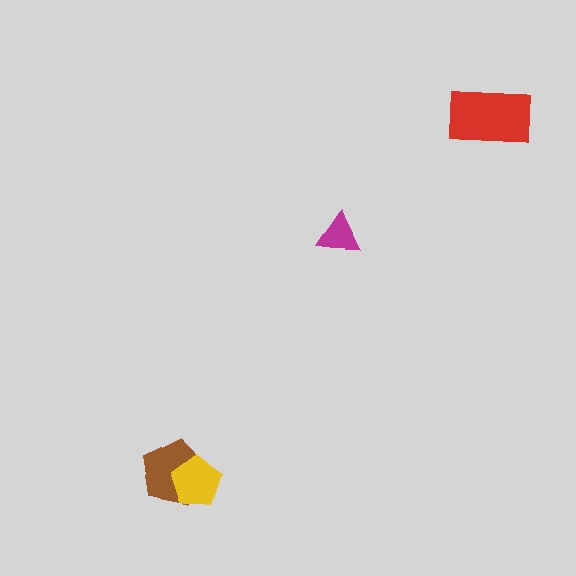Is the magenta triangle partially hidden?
No, no other shape covers it.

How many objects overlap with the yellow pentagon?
1 object overlaps with the yellow pentagon.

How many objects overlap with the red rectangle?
0 objects overlap with the red rectangle.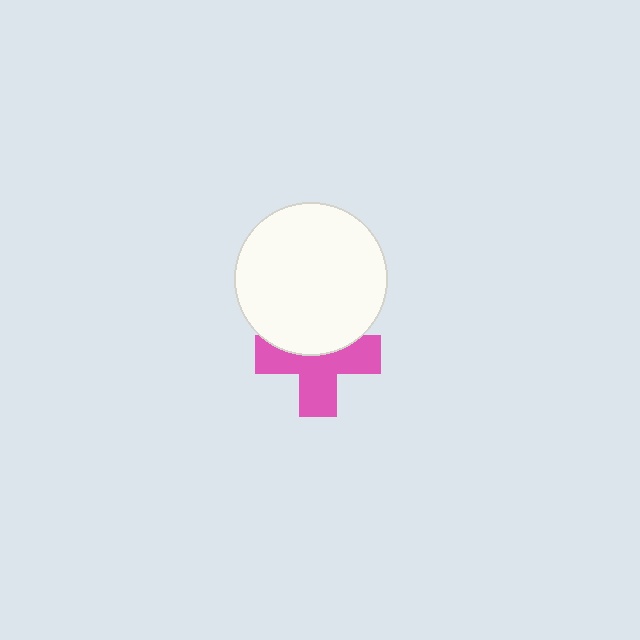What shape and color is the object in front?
The object in front is a white circle.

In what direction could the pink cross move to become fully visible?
The pink cross could move down. That would shift it out from behind the white circle entirely.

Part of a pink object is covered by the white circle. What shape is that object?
It is a cross.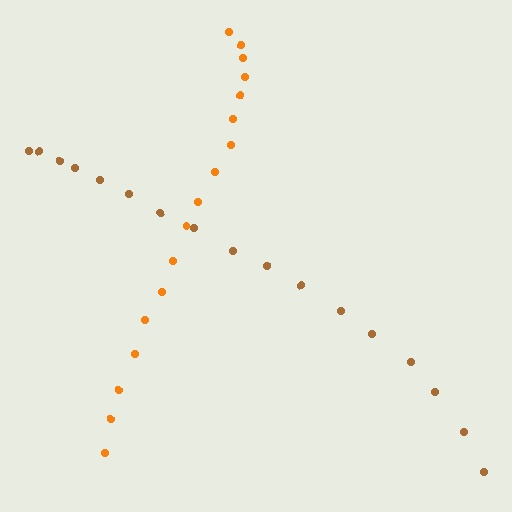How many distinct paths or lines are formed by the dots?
There are 2 distinct paths.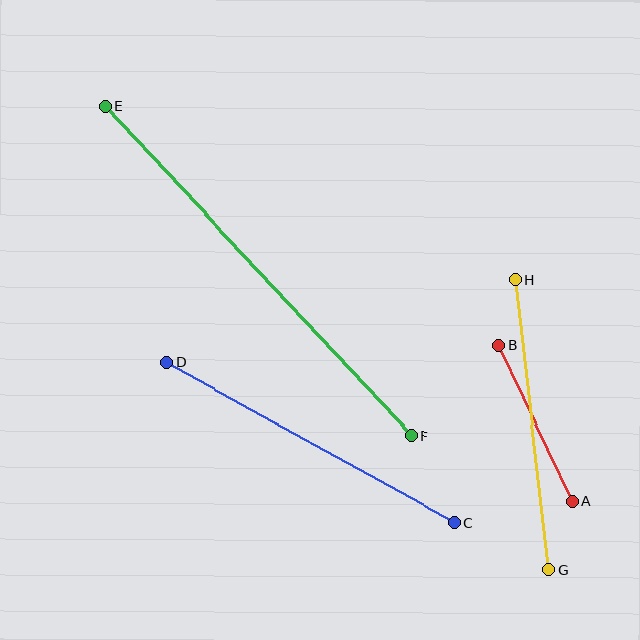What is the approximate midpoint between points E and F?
The midpoint is at approximately (258, 271) pixels.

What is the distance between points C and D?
The distance is approximately 329 pixels.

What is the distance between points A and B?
The distance is approximately 173 pixels.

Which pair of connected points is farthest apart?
Points E and F are farthest apart.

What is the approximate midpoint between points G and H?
The midpoint is at approximately (532, 425) pixels.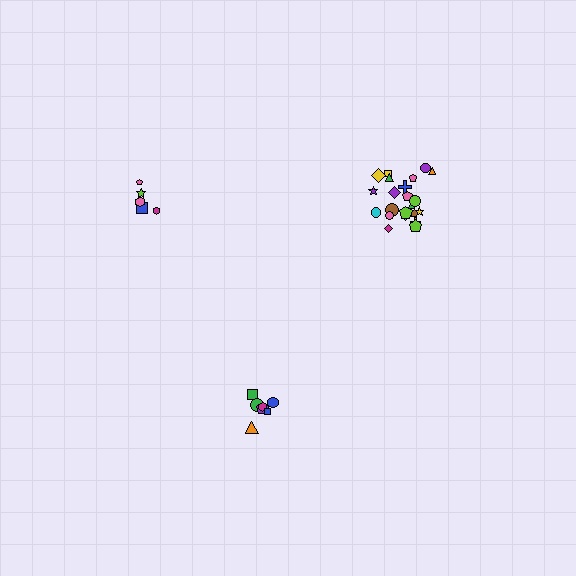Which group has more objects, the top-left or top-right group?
The top-right group.